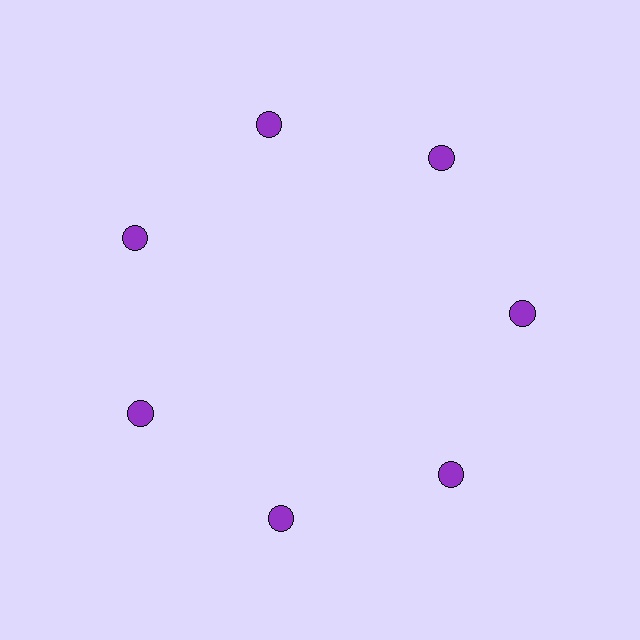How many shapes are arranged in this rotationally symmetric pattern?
There are 7 shapes, arranged in 7 groups of 1.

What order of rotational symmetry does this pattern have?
This pattern has 7-fold rotational symmetry.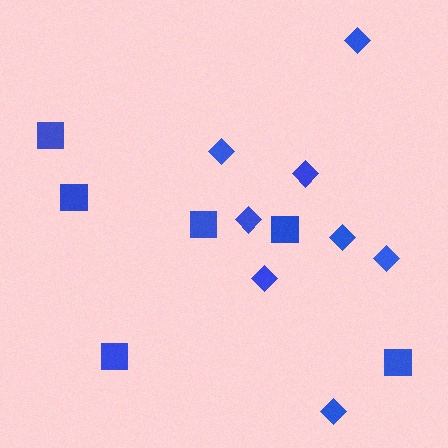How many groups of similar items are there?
There are 2 groups: one group of squares (6) and one group of diamonds (8).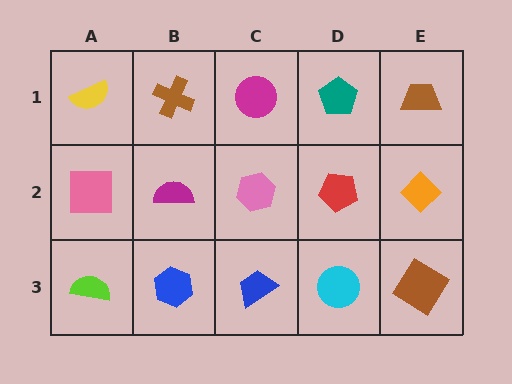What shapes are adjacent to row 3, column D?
A red pentagon (row 2, column D), a blue trapezoid (row 3, column C), a brown diamond (row 3, column E).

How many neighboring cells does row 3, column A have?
2.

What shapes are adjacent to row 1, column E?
An orange diamond (row 2, column E), a teal pentagon (row 1, column D).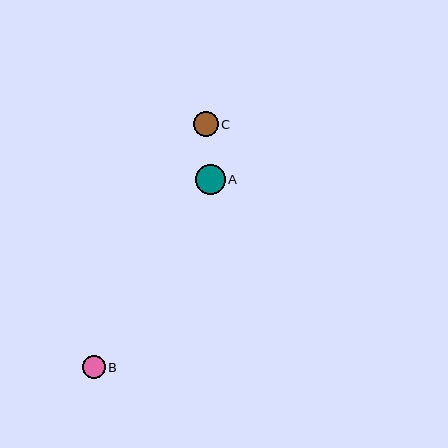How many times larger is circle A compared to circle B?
Circle A is approximately 1.3 times the size of circle B.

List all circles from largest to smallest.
From largest to smallest: A, C, B.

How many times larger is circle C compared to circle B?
Circle C is approximately 1.1 times the size of circle B.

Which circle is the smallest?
Circle B is the smallest with a size of approximately 23 pixels.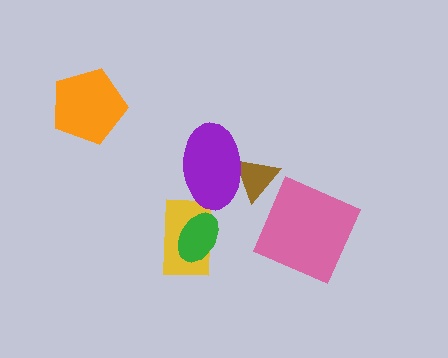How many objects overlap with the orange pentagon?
0 objects overlap with the orange pentagon.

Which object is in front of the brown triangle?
The purple ellipse is in front of the brown triangle.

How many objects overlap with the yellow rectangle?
1 object overlaps with the yellow rectangle.